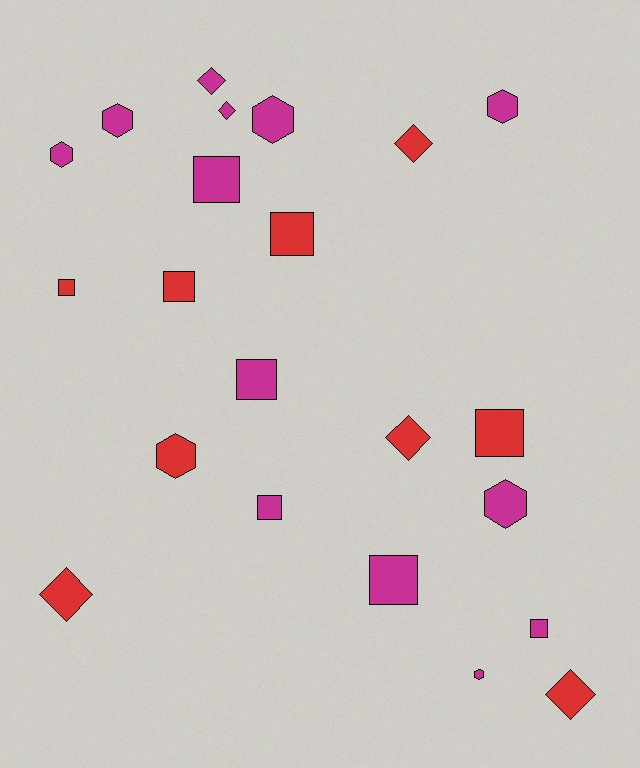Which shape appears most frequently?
Square, with 9 objects.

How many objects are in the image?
There are 22 objects.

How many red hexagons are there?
There is 1 red hexagon.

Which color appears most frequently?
Magenta, with 13 objects.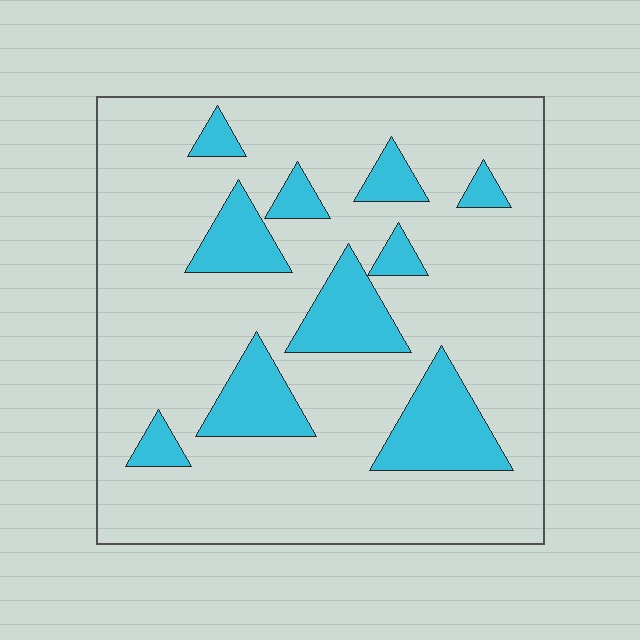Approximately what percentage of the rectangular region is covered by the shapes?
Approximately 20%.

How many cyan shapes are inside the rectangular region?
10.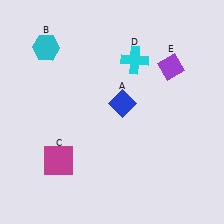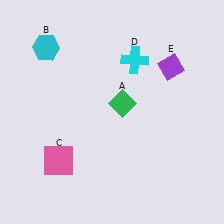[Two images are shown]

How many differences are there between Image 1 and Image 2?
There are 2 differences between the two images.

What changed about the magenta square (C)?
In Image 1, C is magenta. In Image 2, it changed to pink.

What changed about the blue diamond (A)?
In Image 1, A is blue. In Image 2, it changed to green.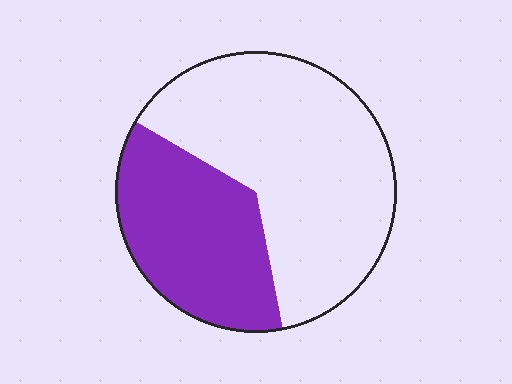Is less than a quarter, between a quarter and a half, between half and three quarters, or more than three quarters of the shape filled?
Between a quarter and a half.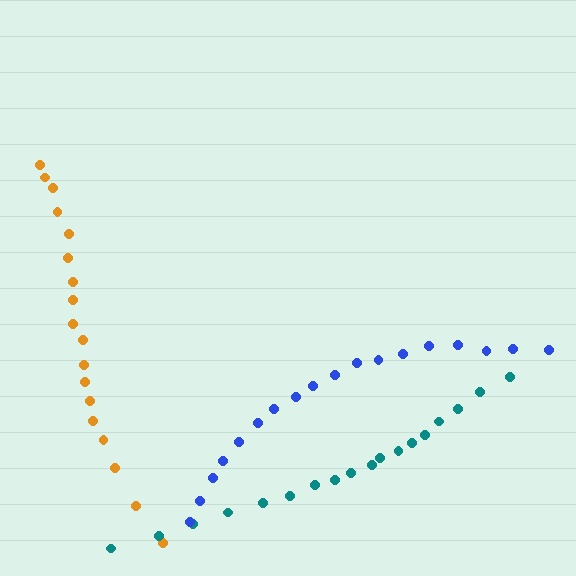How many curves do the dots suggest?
There are 3 distinct paths.